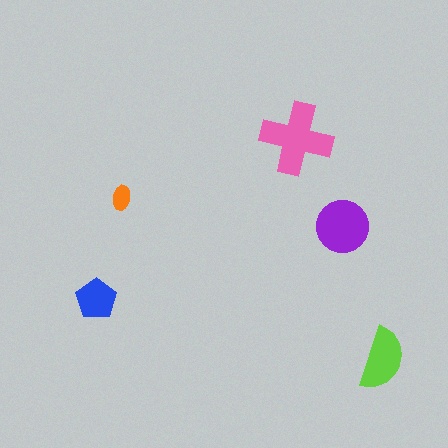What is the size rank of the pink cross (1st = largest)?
1st.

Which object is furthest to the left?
The blue pentagon is leftmost.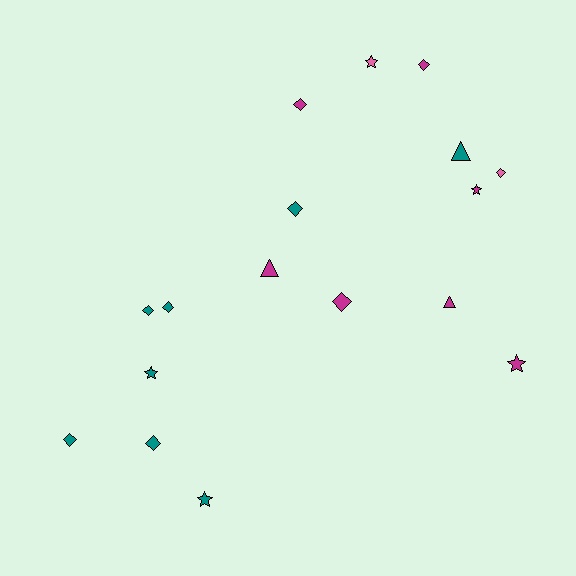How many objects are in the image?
There are 17 objects.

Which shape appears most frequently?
Diamond, with 9 objects.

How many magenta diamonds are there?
There are 3 magenta diamonds.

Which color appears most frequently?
Teal, with 8 objects.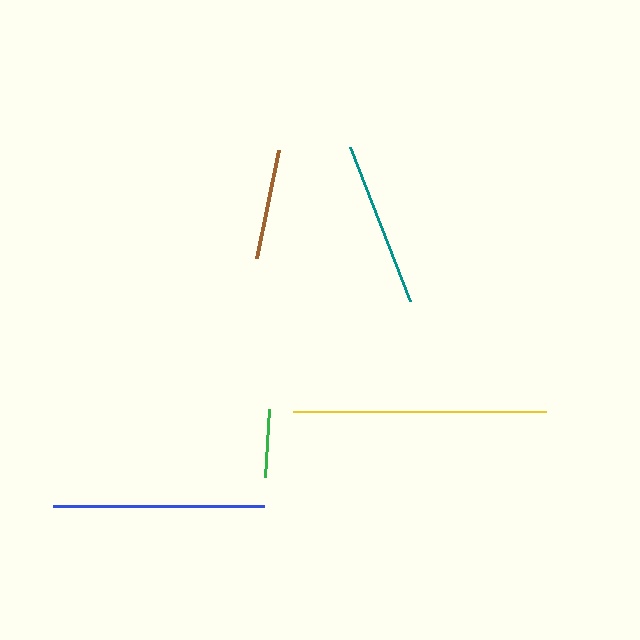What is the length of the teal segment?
The teal segment is approximately 165 pixels long.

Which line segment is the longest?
The yellow line is the longest at approximately 253 pixels.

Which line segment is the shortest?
The green line is the shortest at approximately 68 pixels.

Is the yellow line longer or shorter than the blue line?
The yellow line is longer than the blue line.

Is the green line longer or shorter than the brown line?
The brown line is longer than the green line.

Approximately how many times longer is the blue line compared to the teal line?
The blue line is approximately 1.3 times the length of the teal line.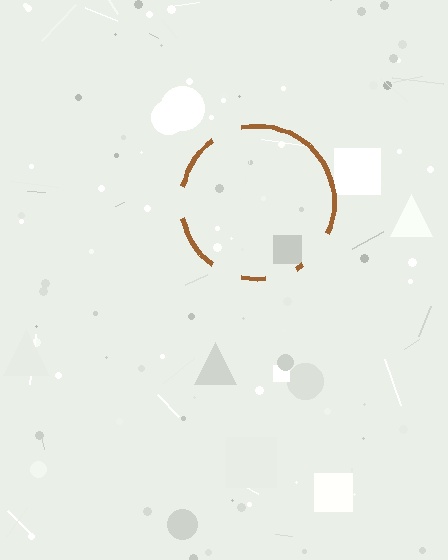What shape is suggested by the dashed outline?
The dashed outline suggests a circle.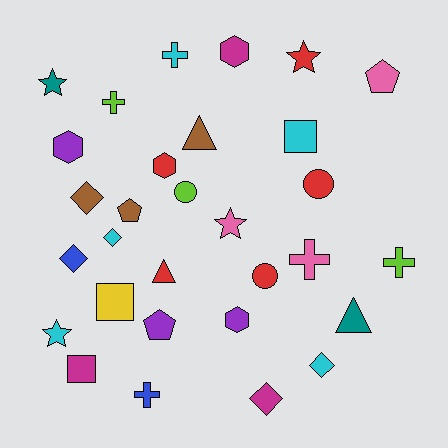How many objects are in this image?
There are 30 objects.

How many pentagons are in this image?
There are 3 pentagons.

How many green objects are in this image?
There are no green objects.